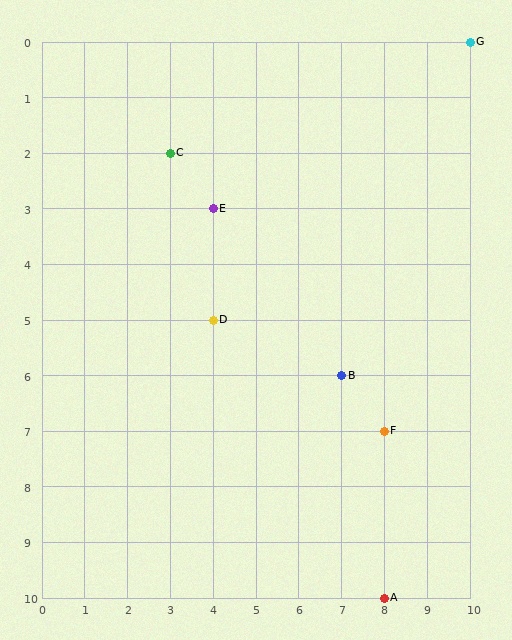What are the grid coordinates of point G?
Point G is at grid coordinates (10, 0).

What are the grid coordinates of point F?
Point F is at grid coordinates (8, 7).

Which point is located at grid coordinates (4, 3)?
Point E is at (4, 3).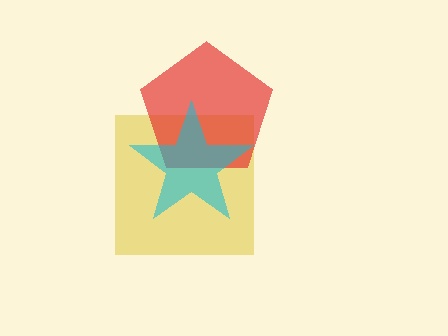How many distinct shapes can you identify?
There are 3 distinct shapes: a yellow square, a red pentagon, a cyan star.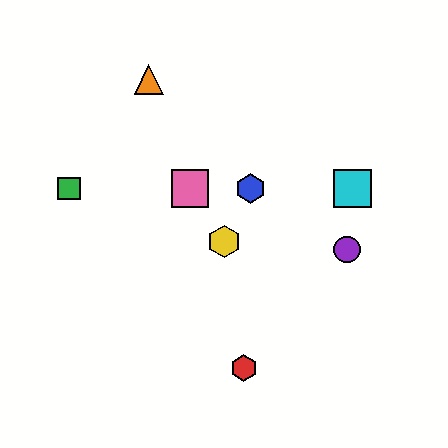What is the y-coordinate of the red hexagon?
The red hexagon is at y≈368.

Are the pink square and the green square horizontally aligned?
Yes, both are at y≈188.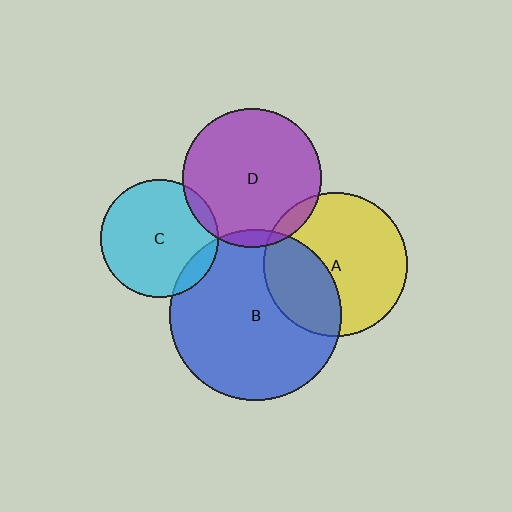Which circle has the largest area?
Circle B (blue).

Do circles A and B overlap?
Yes.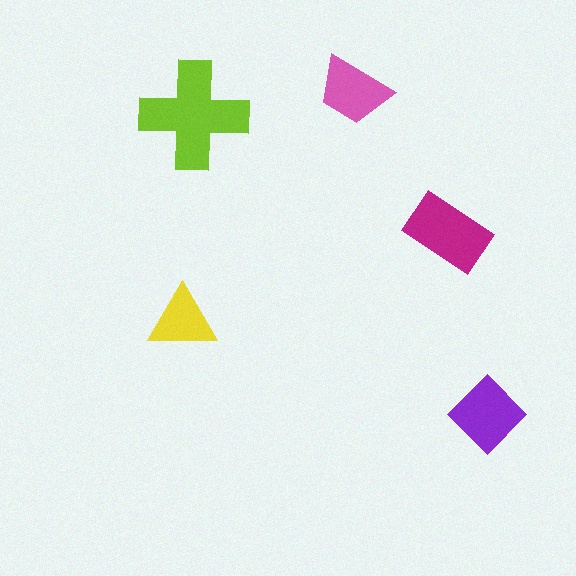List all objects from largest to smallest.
The lime cross, the magenta rectangle, the purple diamond, the pink trapezoid, the yellow triangle.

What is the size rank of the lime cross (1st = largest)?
1st.